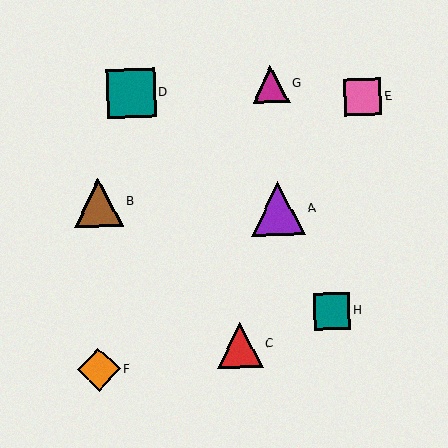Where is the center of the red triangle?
The center of the red triangle is at (240, 345).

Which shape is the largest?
The purple triangle (labeled A) is the largest.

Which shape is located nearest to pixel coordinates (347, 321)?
The teal square (labeled H) at (332, 311) is nearest to that location.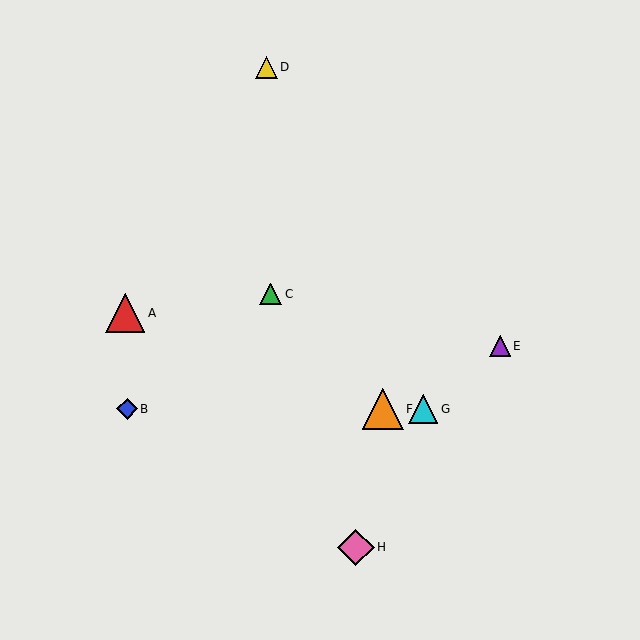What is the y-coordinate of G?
Object G is at y≈409.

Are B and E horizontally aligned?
No, B is at y≈409 and E is at y≈346.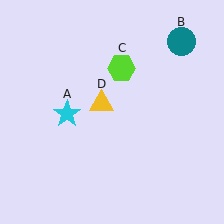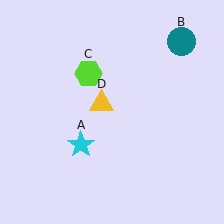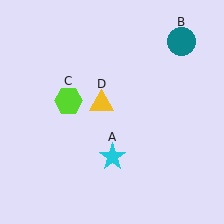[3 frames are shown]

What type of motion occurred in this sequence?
The cyan star (object A), lime hexagon (object C) rotated counterclockwise around the center of the scene.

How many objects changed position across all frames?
2 objects changed position: cyan star (object A), lime hexagon (object C).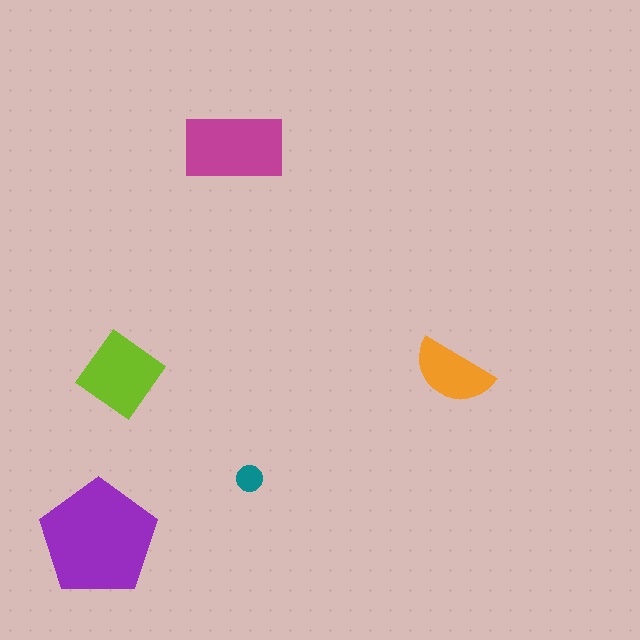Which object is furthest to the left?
The purple pentagon is leftmost.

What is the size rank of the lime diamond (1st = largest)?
3rd.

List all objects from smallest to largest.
The teal circle, the orange semicircle, the lime diamond, the magenta rectangle, the purple pentagon.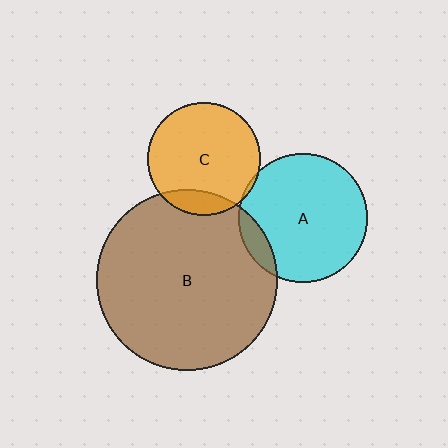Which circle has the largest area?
Circle B (brown).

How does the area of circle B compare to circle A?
Approximately 2.0 times.